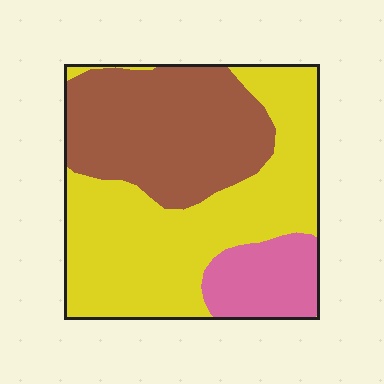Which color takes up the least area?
Pink, at roughly 15%.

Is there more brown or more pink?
Brown.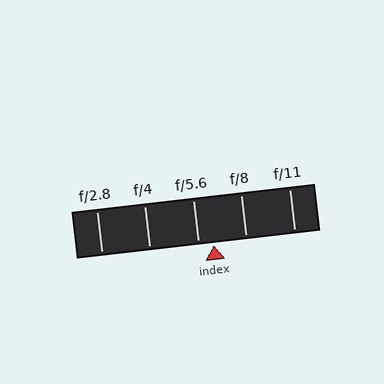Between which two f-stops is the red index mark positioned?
The index mark is between f/5.6 and f/8.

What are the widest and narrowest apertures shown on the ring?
The widest aperture shown is f/2.8 and the narrowest is f/11.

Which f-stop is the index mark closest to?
The index mark is closest to f/5.6.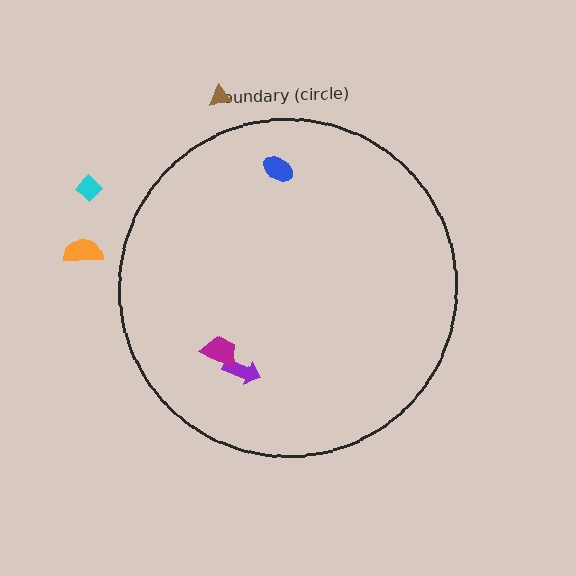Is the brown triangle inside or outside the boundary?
Outside.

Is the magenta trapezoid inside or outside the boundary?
Inside.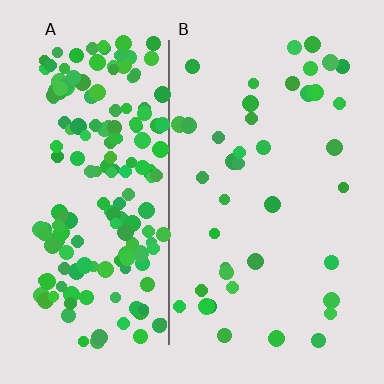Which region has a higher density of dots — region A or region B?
A (the left).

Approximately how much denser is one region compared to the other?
Approximately 4.6× — region A over region B.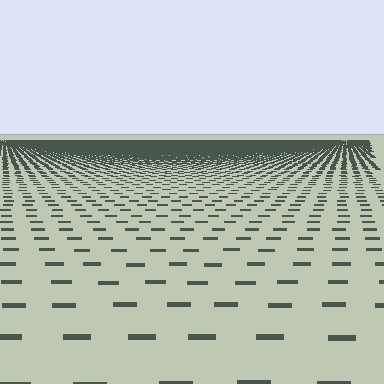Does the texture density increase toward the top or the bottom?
Density increases toward the top.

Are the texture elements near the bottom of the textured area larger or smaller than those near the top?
Larger. Near the bottom, elements are closer to the viewer and appear at a bigger on-screen size.